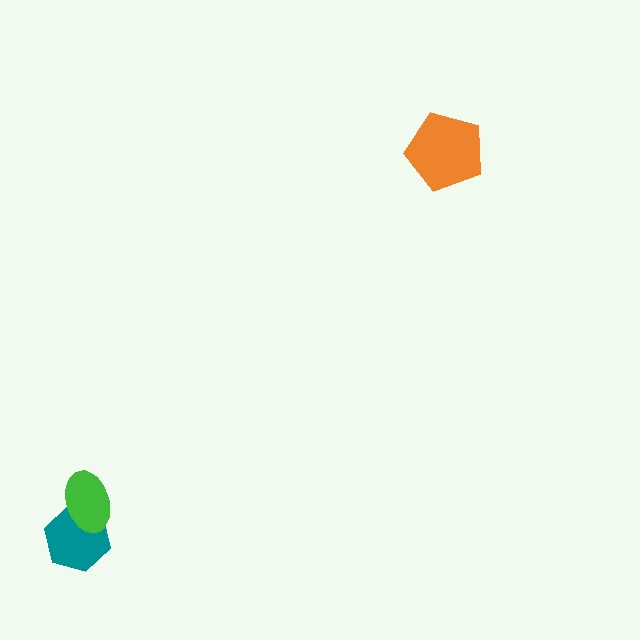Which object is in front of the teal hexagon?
The green ellipse is in front of the teal hexagon.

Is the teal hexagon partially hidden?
Yes, it is partially covered by another shape.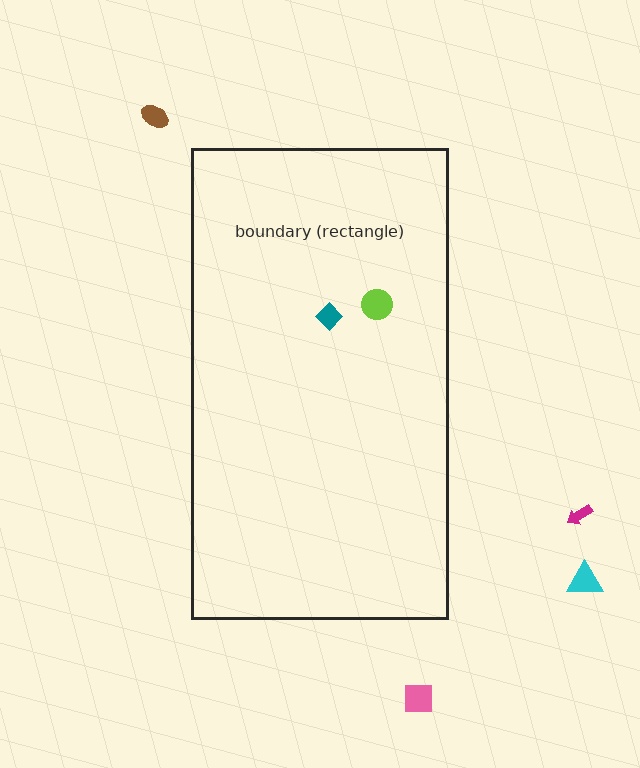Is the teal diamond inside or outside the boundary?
Inside.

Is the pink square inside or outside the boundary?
Outside.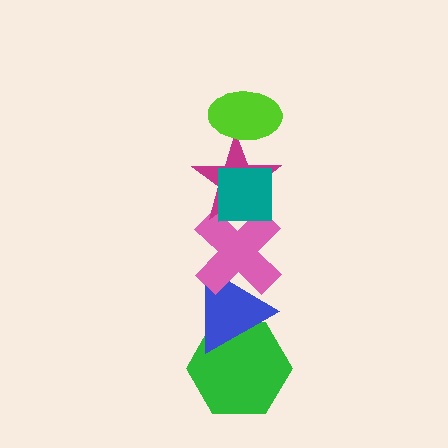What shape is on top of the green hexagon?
The blue triangle is on top of the green hexagon.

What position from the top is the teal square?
The teal square is 2nd from the top.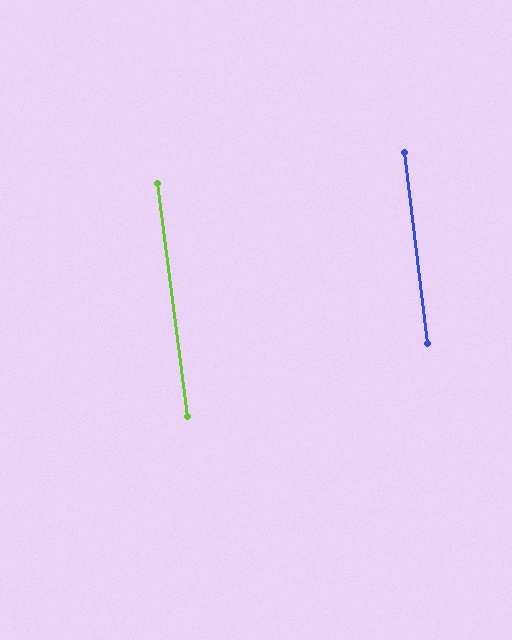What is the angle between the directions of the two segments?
Approximately 1 degree.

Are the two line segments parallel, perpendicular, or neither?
Parallel — their directions differ by only 0.8°.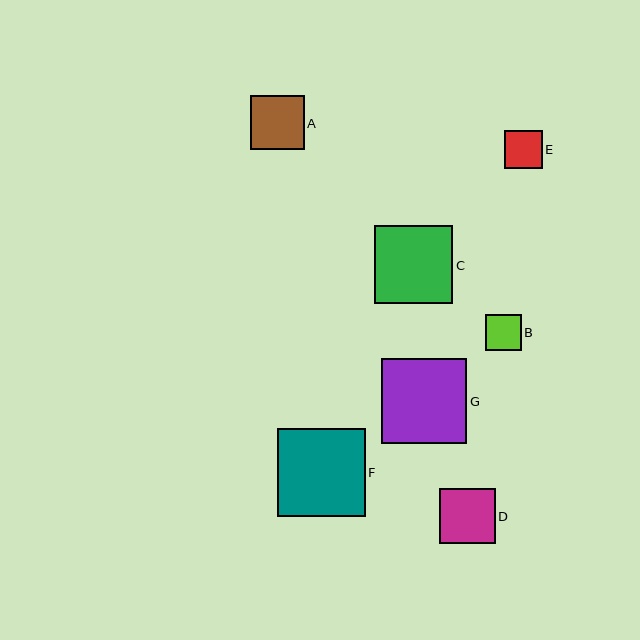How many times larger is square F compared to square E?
Square F is approximately 2.3 times the size of square E.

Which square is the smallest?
Square B is the smallest with a size of approximately 35 pixels.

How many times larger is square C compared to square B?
Square C is approximately 2.2 times the size of square B.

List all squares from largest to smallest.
From largest to smallest: F, G, C, D, A, E, B.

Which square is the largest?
Square F is the largest with a size of approximately 88 pixels.